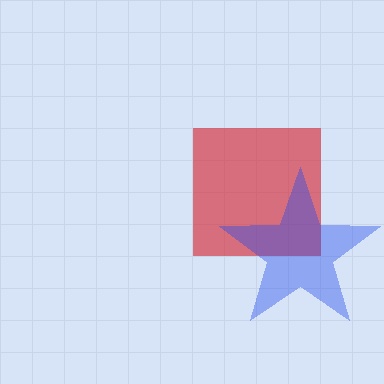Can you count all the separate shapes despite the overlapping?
Yes, there are 2 separate shapes.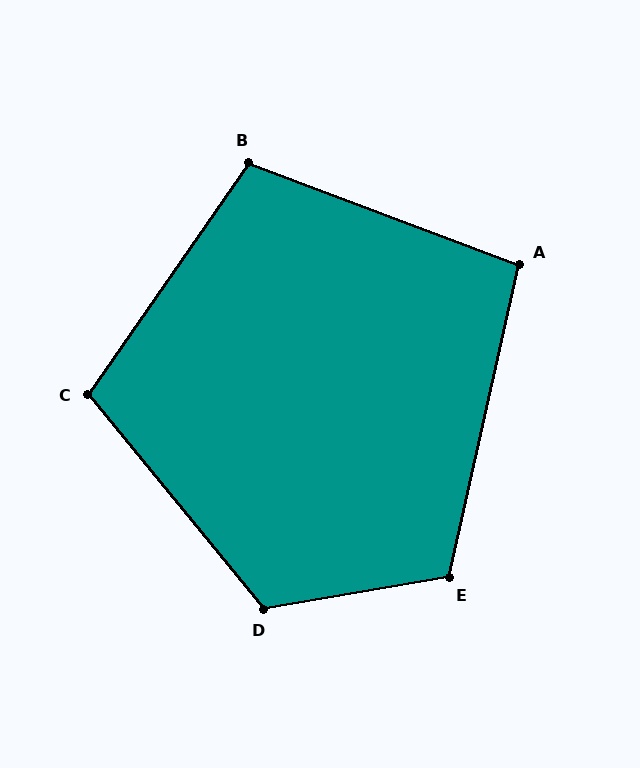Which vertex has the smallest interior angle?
A, at approximately 98 degrees.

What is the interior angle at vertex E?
Approximately 112 degrees (obtuse).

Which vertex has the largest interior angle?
D, at approximately 119 degrees.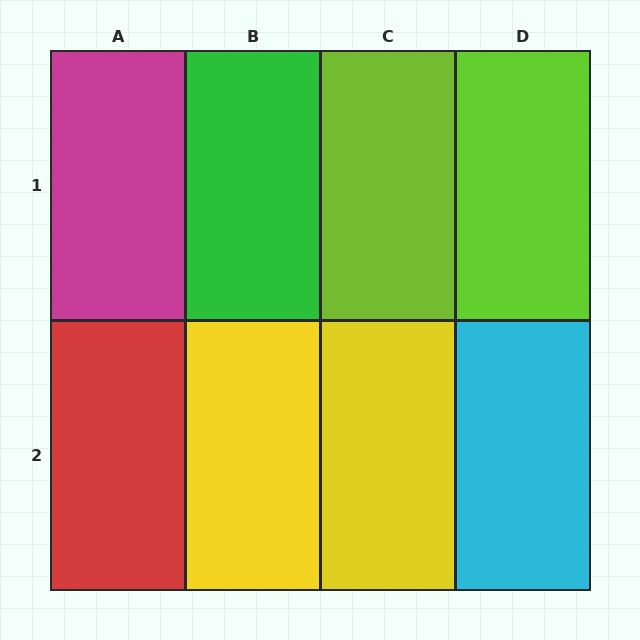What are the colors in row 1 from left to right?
Magenta, green, lime, lime.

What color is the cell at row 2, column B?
Yellow.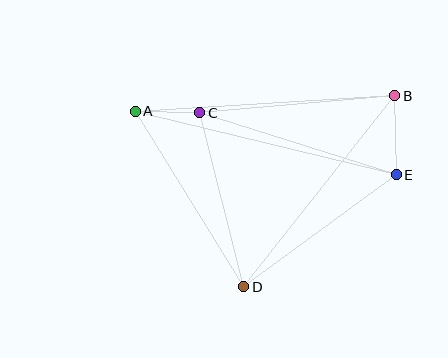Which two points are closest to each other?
Points A and C are closest to each other.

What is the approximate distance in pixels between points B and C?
The distance between B and C is approximately 196 pixels.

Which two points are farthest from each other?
Points A and E are farthest from each other.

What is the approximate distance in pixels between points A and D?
The distance between A and D is approximately 206 pixels.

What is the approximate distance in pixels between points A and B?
The distance between A and B is approximately 260 pixels.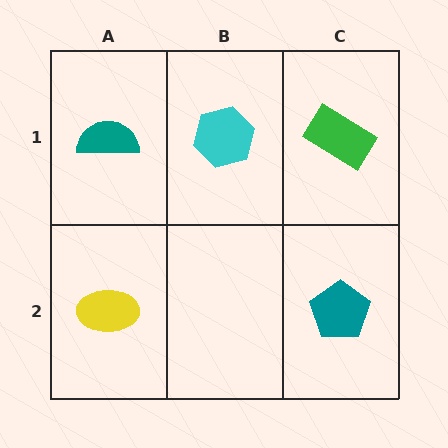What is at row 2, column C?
A teal pentagon.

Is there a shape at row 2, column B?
No, that cell is empty.